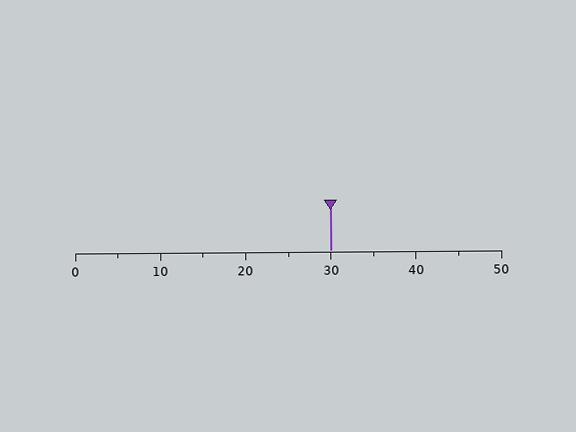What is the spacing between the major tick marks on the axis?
The major ticks are spaced 10 apart.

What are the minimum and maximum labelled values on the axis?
The axis runs from 0 to 50.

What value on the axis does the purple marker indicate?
The marker indicates approximately 30.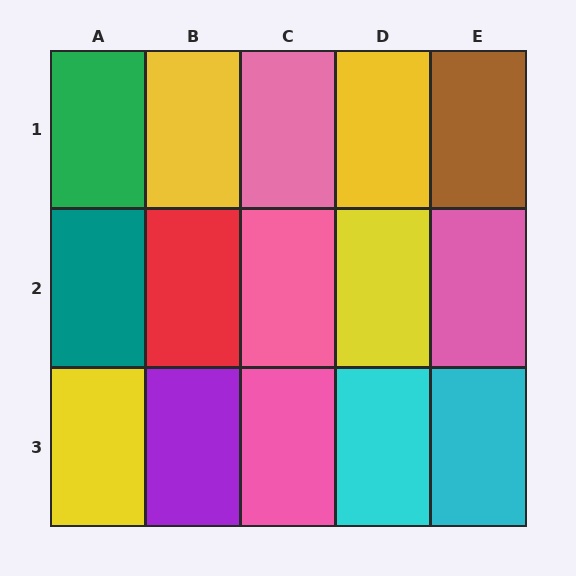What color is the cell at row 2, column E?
Pink.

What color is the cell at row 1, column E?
Brown.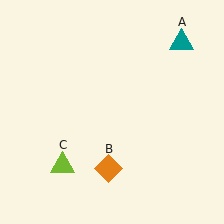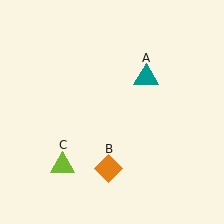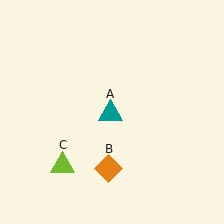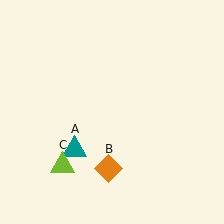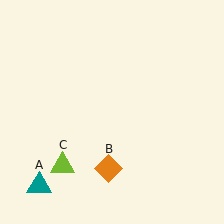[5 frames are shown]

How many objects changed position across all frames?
1 object changed position: teal triangle (object A).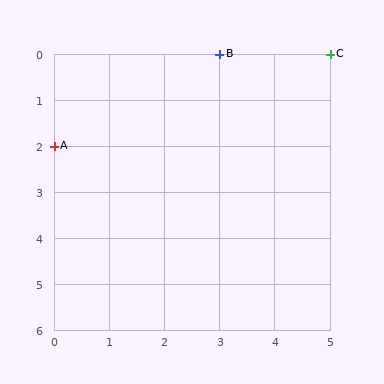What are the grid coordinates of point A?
Point A is at grid coordinates (0, 2).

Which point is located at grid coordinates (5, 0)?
Point C is at (5, 0).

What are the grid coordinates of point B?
Point B is at grid coordinates (3, 0).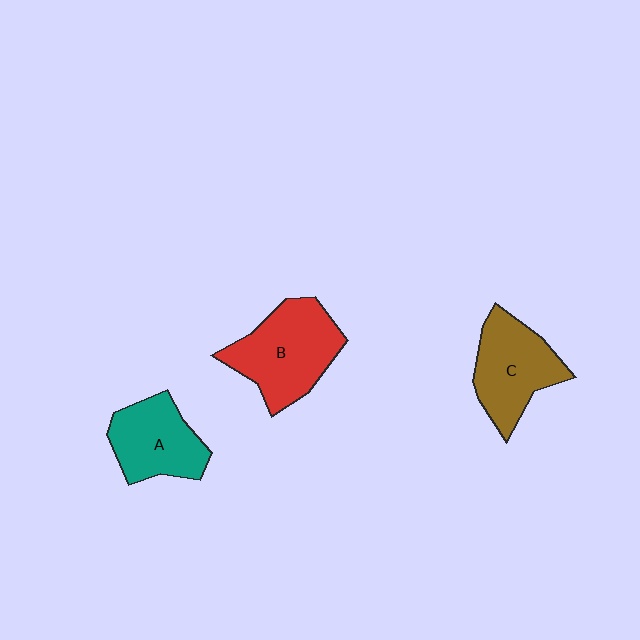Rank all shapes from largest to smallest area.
From largest to smallest: B (red), C (brown), A (teal).